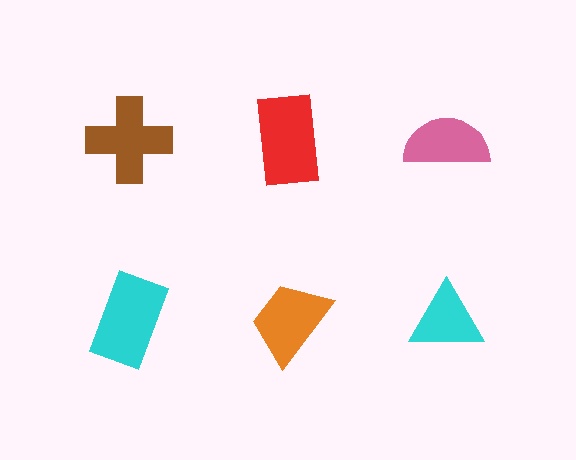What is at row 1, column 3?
A pink semicircle.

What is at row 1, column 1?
A brown cross.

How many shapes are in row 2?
3 shapes.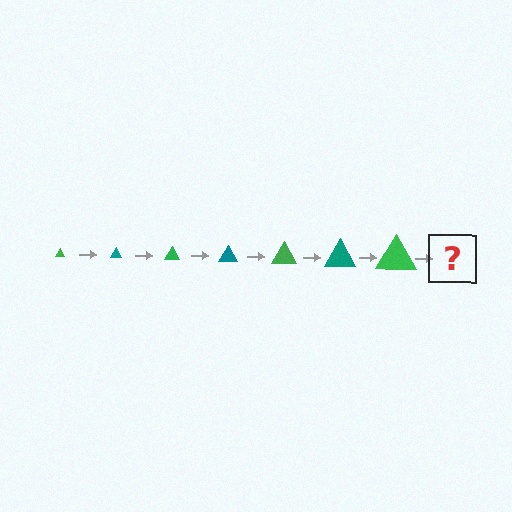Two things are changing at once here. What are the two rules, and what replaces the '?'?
The two rules are that the triangle grows larger each step and the color cycles through green and teal. The '?' should be a teal triangle, larger than the previous one.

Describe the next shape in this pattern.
It should be a teal triangle, larger than the previous one.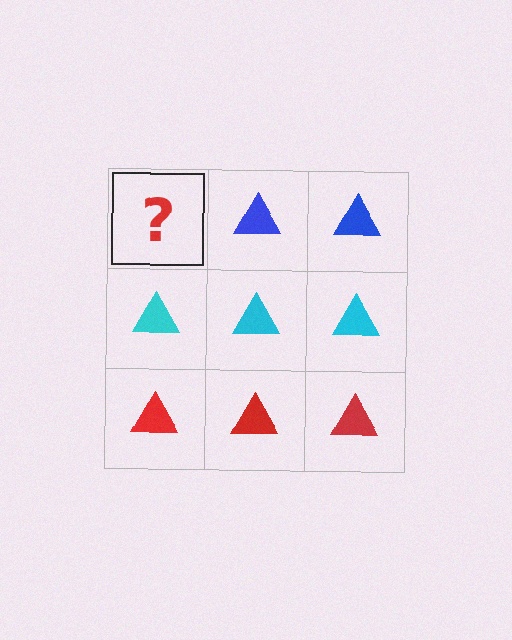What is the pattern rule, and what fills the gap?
The rule is that each row has a consistent color. The gap should be filled with a blue triangle.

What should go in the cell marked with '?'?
The missing cell should contain a blue triangle.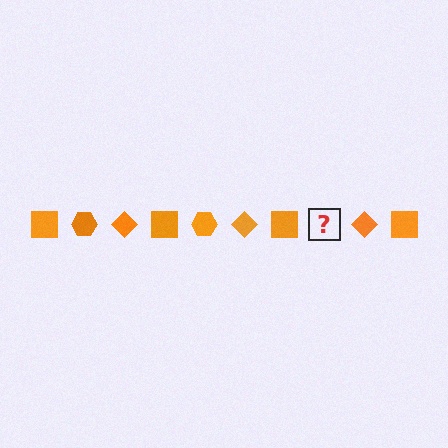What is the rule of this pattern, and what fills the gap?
The rule is that the pattern cycles through square, hexagon, diamond shapes in orange. The gap should be filled with an orange hexagon.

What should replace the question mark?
The question mark should be replaced with an orange hexagon.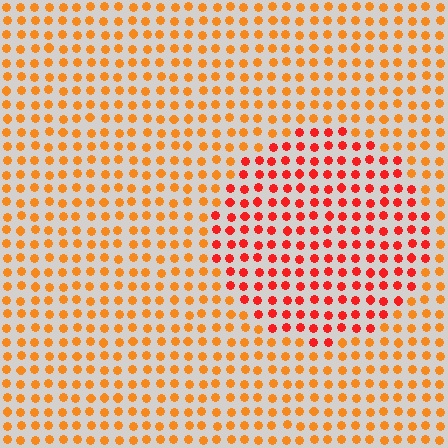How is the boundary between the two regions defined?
The boundary is defined purely by a slight shift in hue (about 31 degrees). Spacing, size, and orientation are identical on both sides.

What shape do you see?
I see a circle.